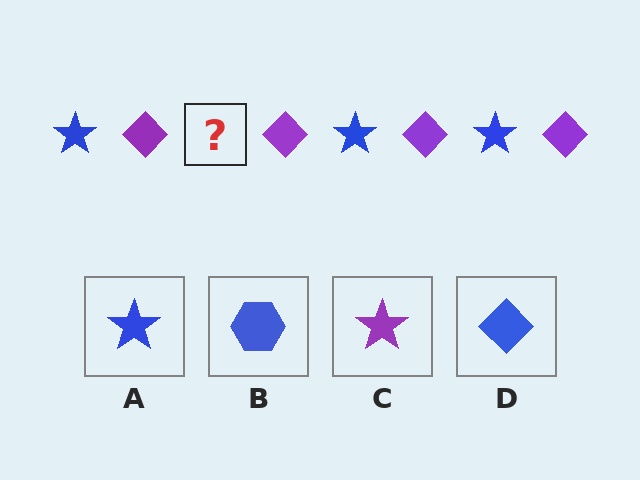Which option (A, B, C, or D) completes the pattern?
A.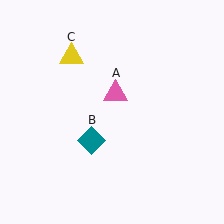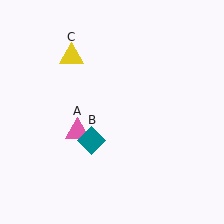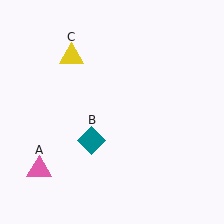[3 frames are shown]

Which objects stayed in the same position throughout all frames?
Teal diamond (object B) and yellow triangle (object C) remained stationary.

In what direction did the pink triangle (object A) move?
The pink triangle (object A) moved down and to the left.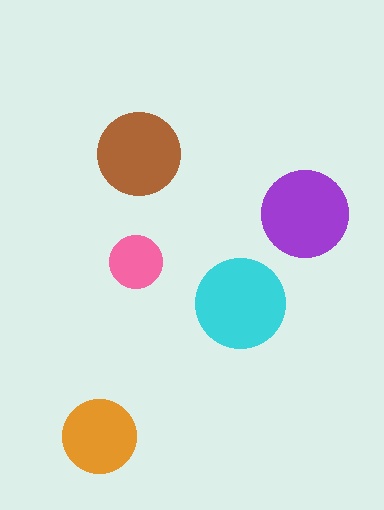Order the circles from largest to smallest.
the cyan one, the purple one, the brown one, the orange one, the pink one.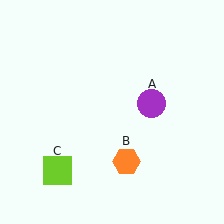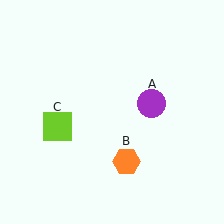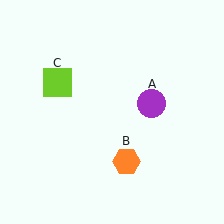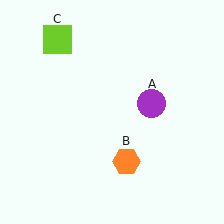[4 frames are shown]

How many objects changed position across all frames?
1 object changed position: lime square (object C).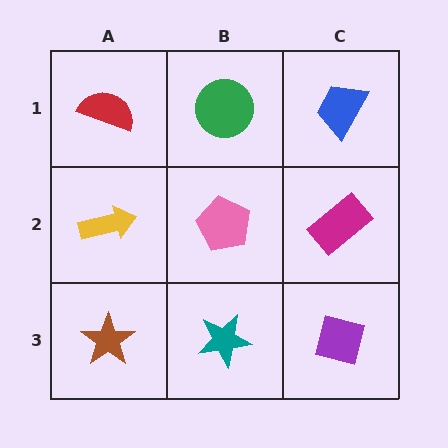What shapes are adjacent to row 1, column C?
A magenta rectangle (row 2, column C), a green circle (row 1, column B).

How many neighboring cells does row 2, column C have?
3.